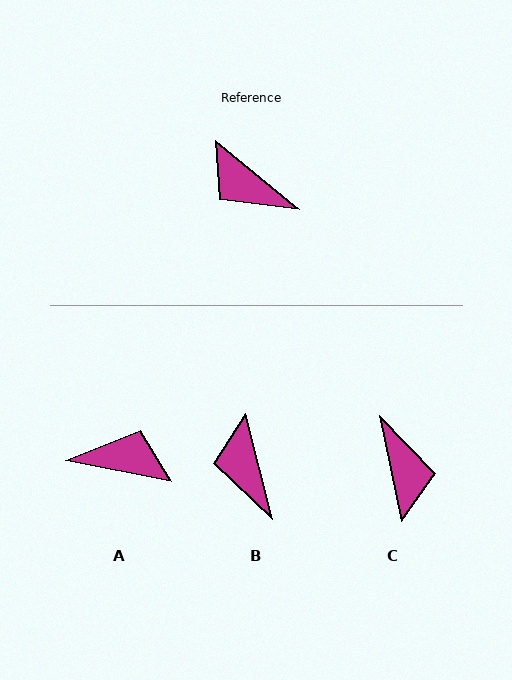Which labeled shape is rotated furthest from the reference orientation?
A, about 152 degrees away.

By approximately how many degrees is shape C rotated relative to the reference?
Approximately 141 degrees counter-clockwise.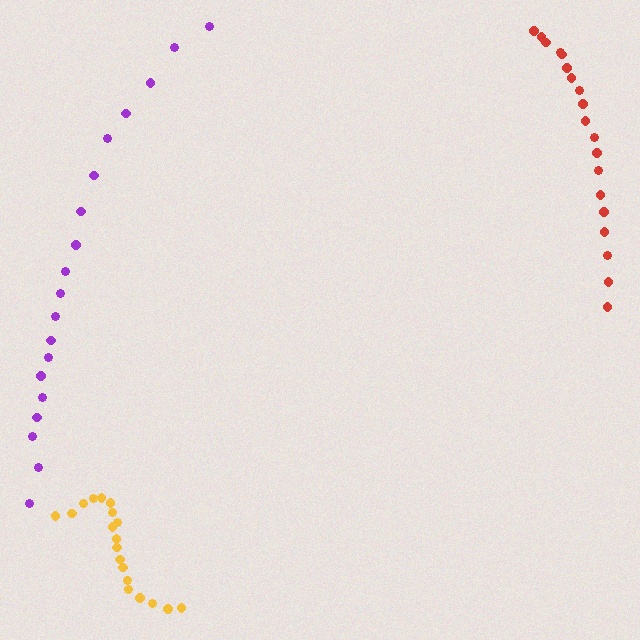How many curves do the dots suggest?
There are 3 distinct paths.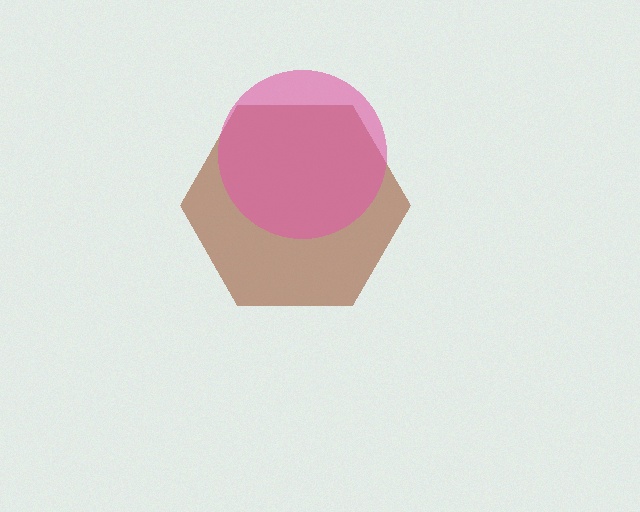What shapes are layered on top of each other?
The layered shapes are: a brown hexagon, a pink circle.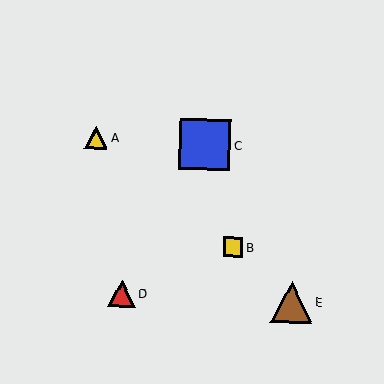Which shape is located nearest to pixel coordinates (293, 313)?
The brown triangle (labeled E) at (291, 302) is nearest to that location.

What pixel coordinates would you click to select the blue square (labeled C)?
Click at (205, 144) to select the blue square C.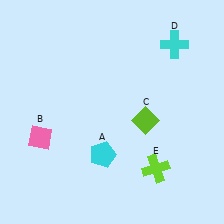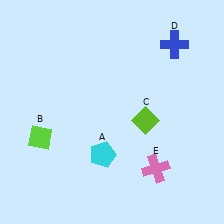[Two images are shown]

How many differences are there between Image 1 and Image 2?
There are 3 differences between the two images.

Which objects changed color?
B changed from pink to lime. D changed from cyan to blue. E changed from lime to pink.